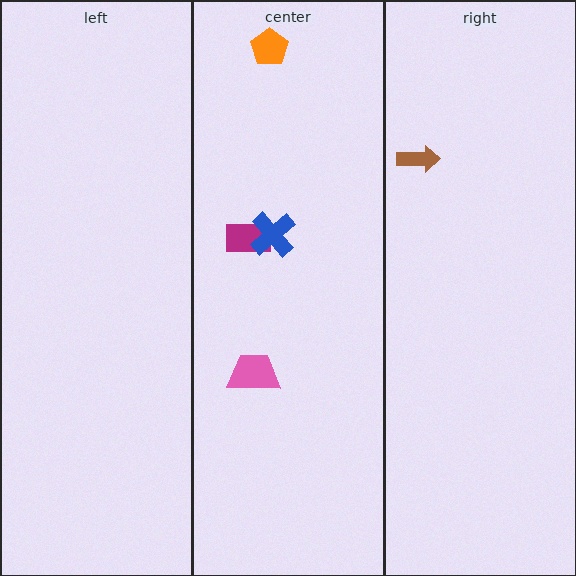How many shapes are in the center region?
4.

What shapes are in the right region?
The brown arrow.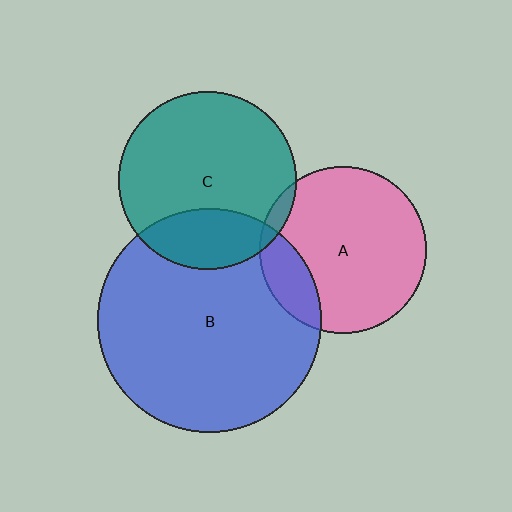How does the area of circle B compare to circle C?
Approximately 1.6 times.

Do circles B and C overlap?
Yes.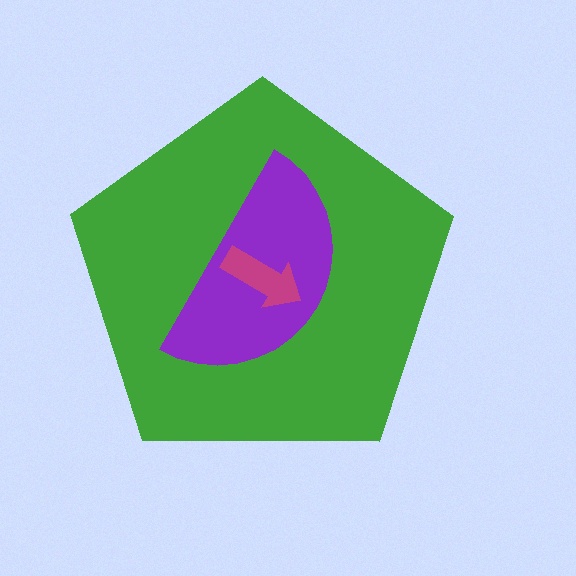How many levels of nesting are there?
3.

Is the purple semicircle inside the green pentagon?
Yes.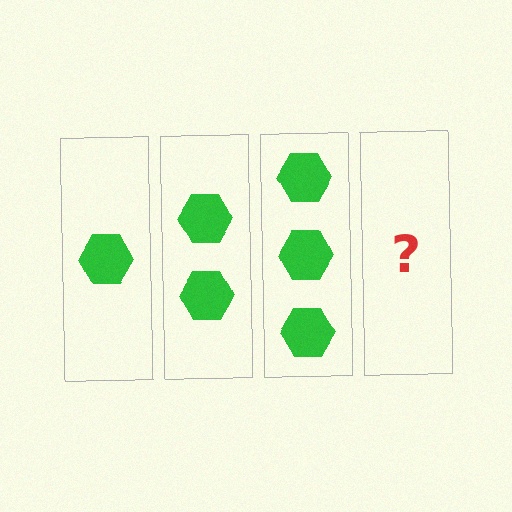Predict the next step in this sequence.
The next step is 4 hexagons.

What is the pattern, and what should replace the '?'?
The pattern is that each step adds one more hexagon. The '?' should be 4 hexagons.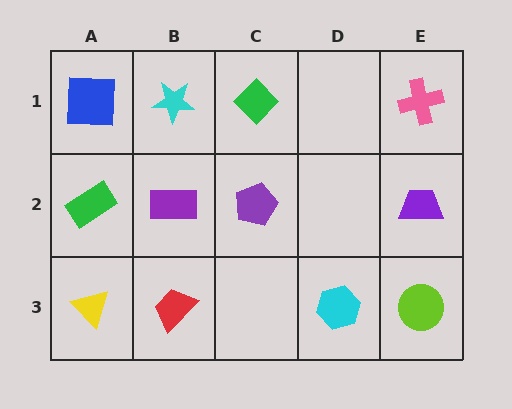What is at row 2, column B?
A purple rectangle.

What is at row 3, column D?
A cyan hexagon.